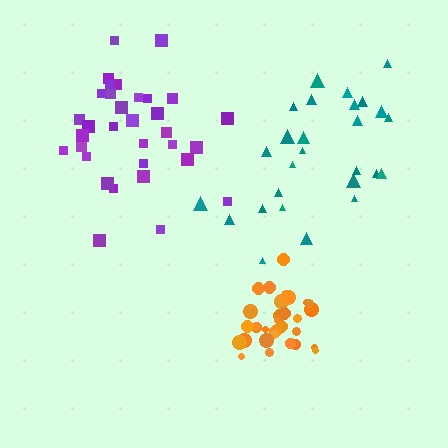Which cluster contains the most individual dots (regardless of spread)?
Purple (33).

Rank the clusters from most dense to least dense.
orange, purple, teal.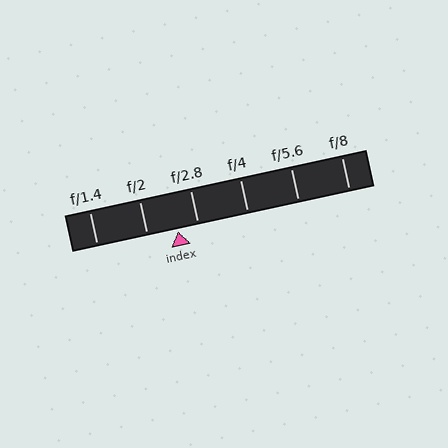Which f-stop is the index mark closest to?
The index mark is closest to f/2.8.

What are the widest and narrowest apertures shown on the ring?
The widest aperture shown is f/1.4 and the narrowest is f/8.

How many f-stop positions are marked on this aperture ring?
There are 6 f-stop positions marked.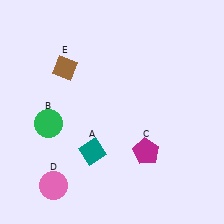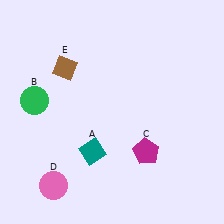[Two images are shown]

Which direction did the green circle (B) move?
The green circle (B) moved up.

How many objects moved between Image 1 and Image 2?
1 object moved between the two images.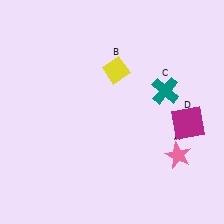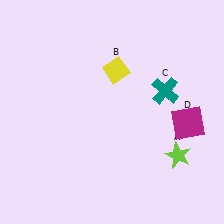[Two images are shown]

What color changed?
The star (A) changed from pink in Image 1 to lime in Image 2.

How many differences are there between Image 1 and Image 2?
There is 1 difference between the two images.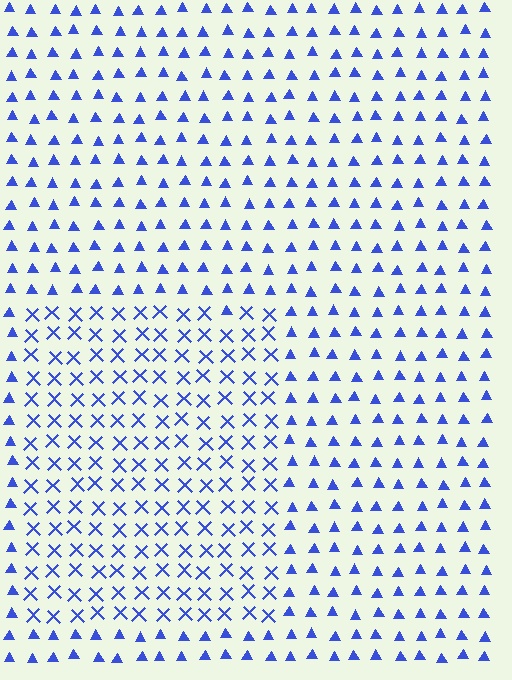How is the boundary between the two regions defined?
The boundary is defined by a change in element shape: X marks inside vs. triangles outside. All elements share the same color and spacing.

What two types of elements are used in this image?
The image uses X marks inside the rectangle region and triangles outside it.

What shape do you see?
I see a rectangle.